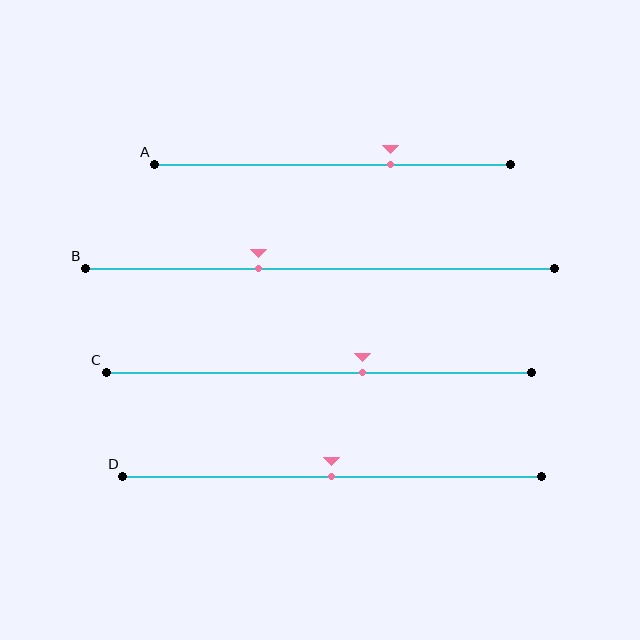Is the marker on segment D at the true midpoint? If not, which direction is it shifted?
Yes, the marker on segment D is at the true midpoint.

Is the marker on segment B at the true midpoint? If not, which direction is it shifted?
No, the marker on segment B is shifted to the left by about 13% of the segment length.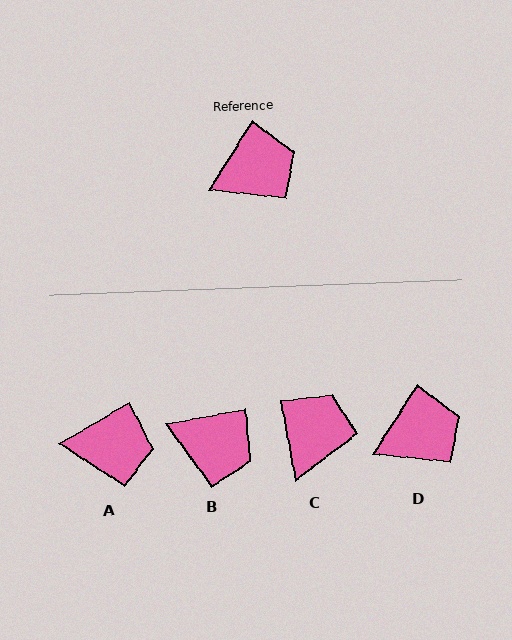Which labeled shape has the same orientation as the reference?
D.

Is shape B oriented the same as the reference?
No, it is off by about 48 degrees.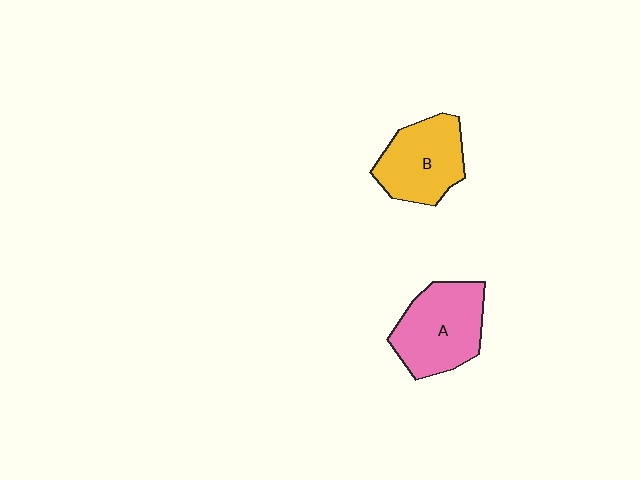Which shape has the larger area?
Shape A (pink).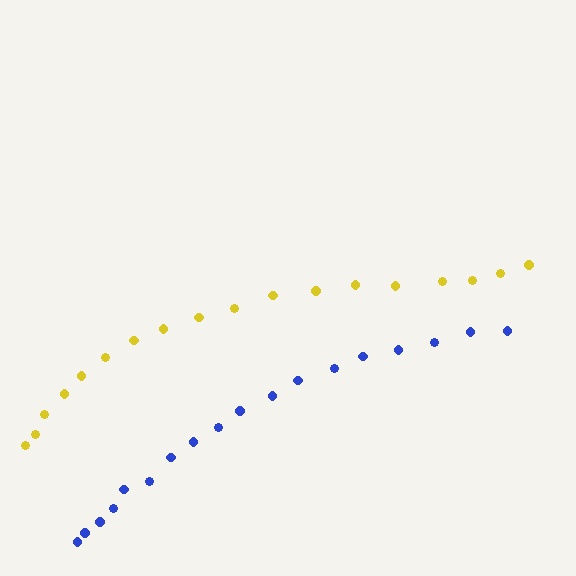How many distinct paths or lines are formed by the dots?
There are 2 distinct paths.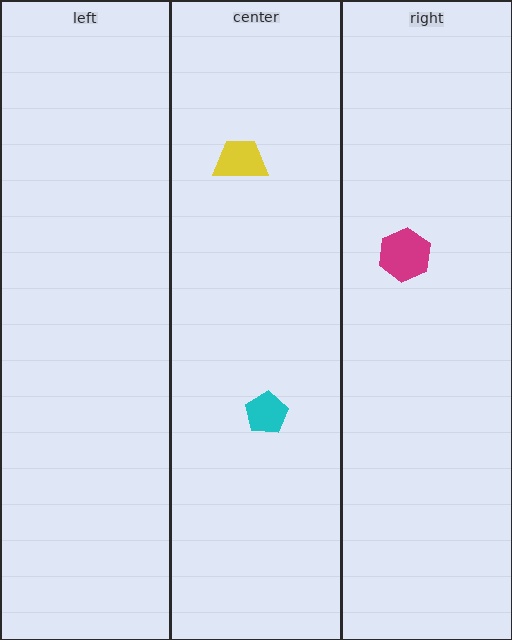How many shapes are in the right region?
1.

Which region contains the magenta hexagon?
The right region.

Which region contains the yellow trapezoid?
The center region.